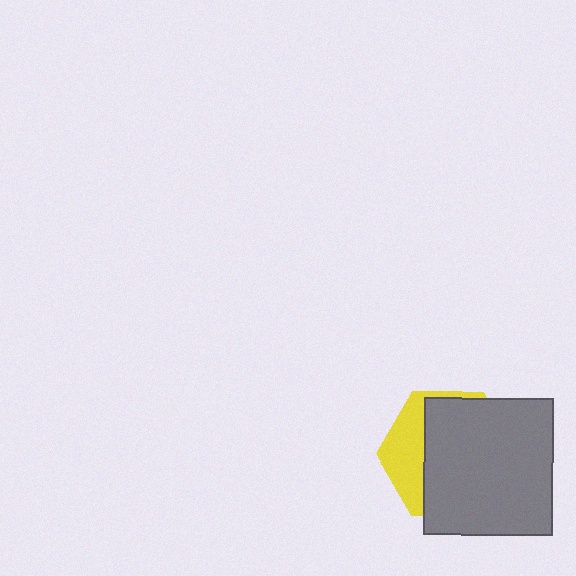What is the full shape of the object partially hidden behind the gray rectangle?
The partially hidden object is a yellow hexagon.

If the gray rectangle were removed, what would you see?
You would see the complete yellow hexagon.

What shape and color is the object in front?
The object in front is a gray rectangle.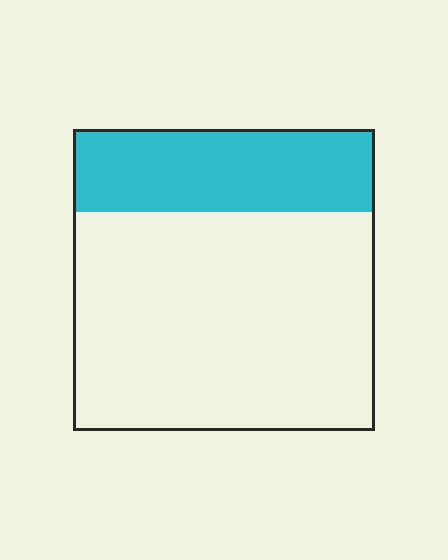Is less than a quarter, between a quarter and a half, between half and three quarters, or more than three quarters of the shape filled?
Between a quarter and a half.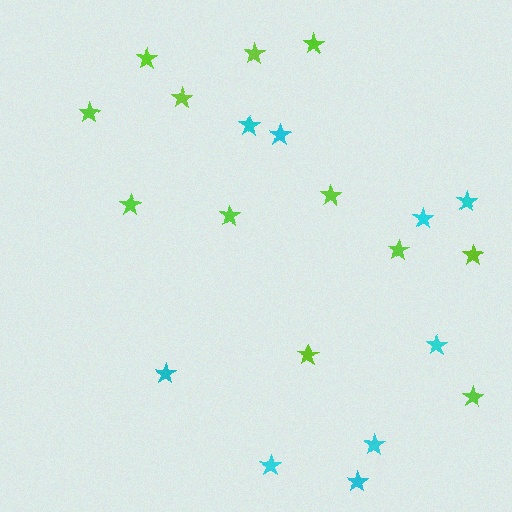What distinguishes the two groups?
There are 2 groups: one group of lime stars (12) and one group of cyan stars (9).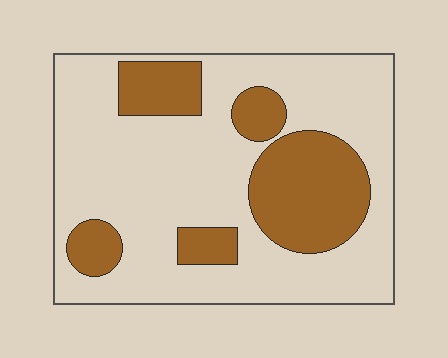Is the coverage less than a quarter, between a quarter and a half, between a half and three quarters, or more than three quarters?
Between a quarter and a half.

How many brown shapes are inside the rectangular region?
5.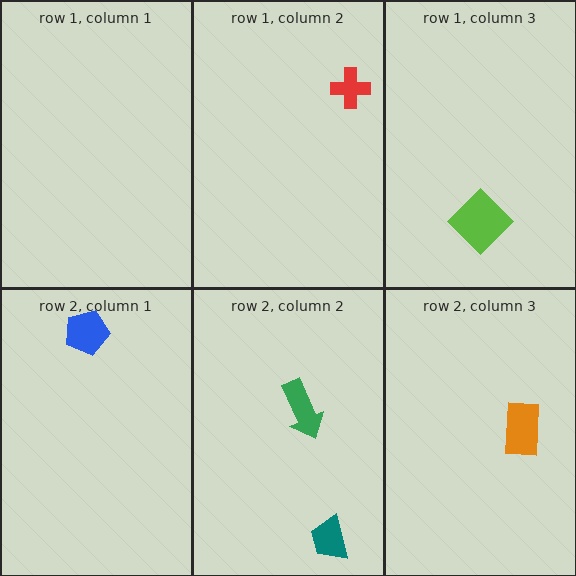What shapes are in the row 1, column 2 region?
The red cross.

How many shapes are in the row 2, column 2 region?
2.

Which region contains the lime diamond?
The row 1, column 3 region.